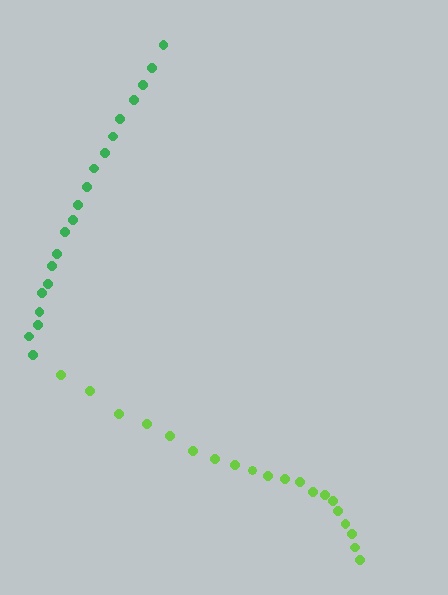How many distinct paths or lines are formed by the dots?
There are 2 distinct paths.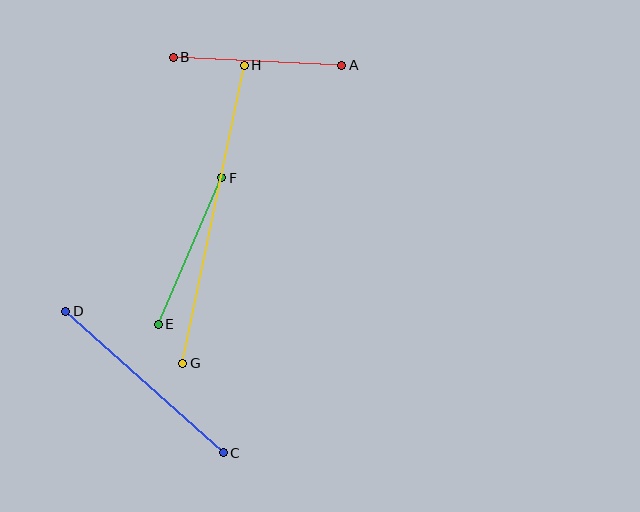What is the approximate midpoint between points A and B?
The midpoint is at approximately (257, 61) pixels.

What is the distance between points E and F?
The distance is approximately 160 pixels.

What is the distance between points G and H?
The distance is approximately 305 pixels.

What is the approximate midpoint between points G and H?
The midpoint is at approximately (213, 214) pixels.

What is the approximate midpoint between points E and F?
The midpoint is at approximately (190, 251) pixels.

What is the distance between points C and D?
The distance is approximately 212 pixels.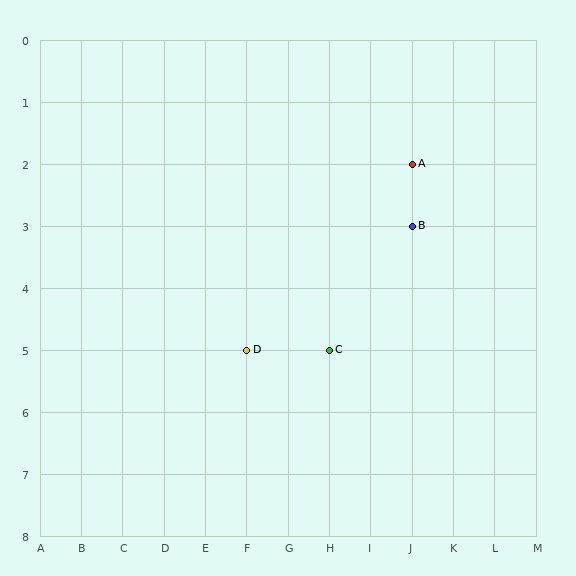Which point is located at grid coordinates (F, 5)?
Point D is at (F, 5).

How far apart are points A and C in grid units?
Points A and C are 2 columns and 3 rows apart (about 3.6 grid units diagonally).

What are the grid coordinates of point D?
Point D is at grid coordinates (F, 5).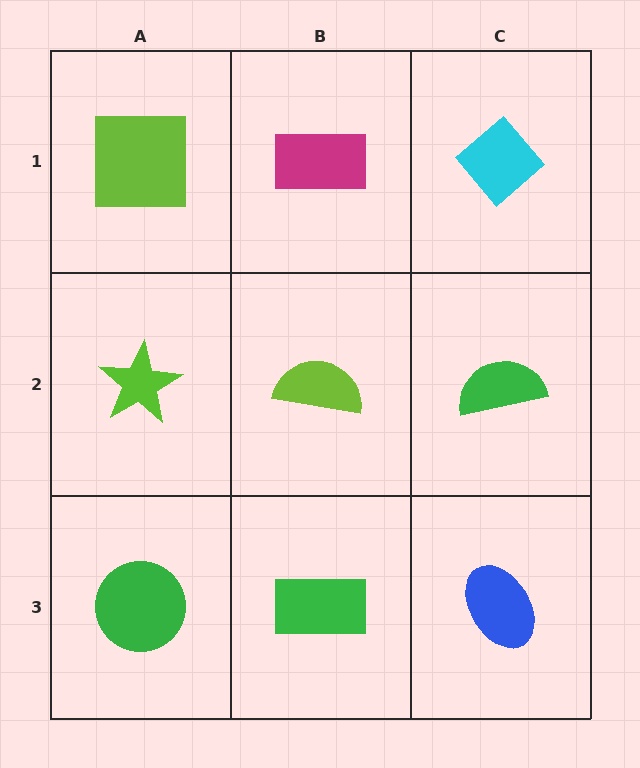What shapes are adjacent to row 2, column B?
A magenta rectangle (row 1, column B), a green rectangle (row 3, column B), a lime star (row 2, column A), a green semicircle (row 2, column C).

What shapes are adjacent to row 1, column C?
A green semicircle (row 2, column C), a magenta rectangle (row 1, column B).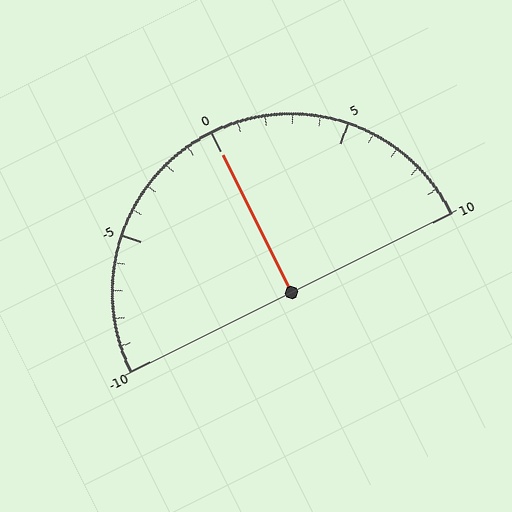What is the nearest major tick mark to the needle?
The nearest major tick mark is 0.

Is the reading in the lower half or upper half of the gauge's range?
The reading is in the upper half of the range (-10 to 10).